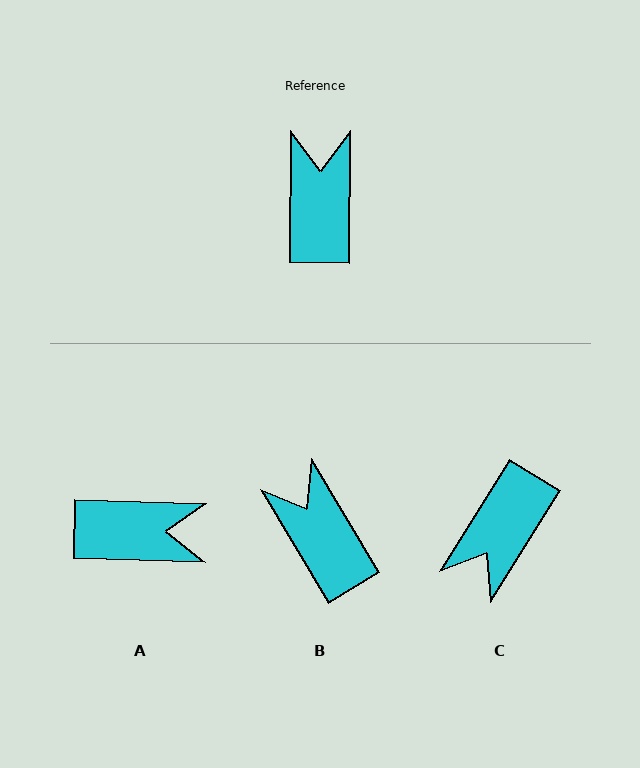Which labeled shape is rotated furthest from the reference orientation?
C, about 148 degrees away.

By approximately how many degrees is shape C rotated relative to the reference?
Approximately 148 degrees counter-clockwise.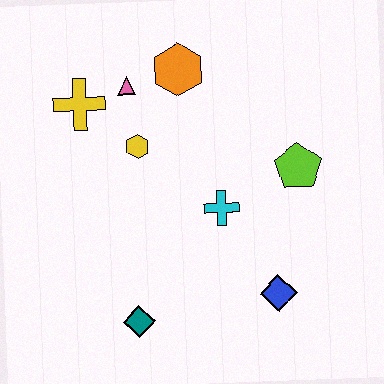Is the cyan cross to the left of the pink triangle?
No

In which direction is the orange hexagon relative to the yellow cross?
The orange hexagon is to the right of the yellow cross.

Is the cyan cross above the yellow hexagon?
No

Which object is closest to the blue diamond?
The cyan cross is closest to the blue diamond.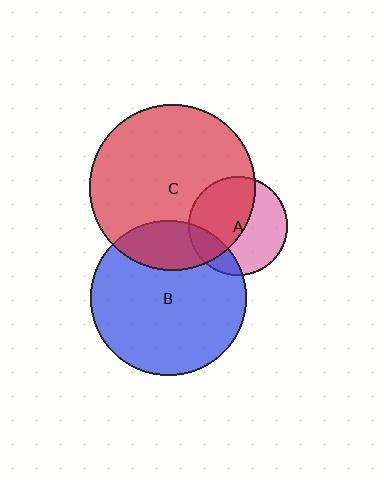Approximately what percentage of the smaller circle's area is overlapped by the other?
Approximately 20%.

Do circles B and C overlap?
Yes.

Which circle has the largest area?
Circle C (red).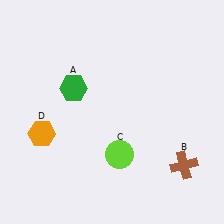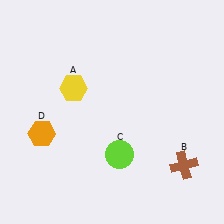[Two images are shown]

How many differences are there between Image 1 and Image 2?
There is 1 difference between the two images.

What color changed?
The hexagon (A) changed from green in Image 1 to yellow in Image 2.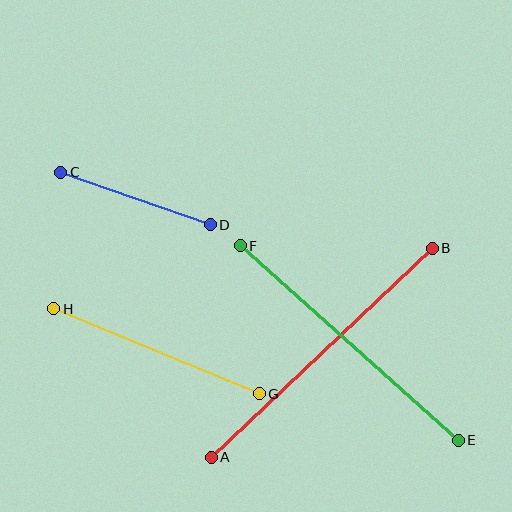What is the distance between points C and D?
The distance is approximately 159 pixels.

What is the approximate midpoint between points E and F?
The midpoint is at approximately (349, 343) pixels.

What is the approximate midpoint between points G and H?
The midpoint is at approximately (157, 351) pixels.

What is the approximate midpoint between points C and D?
The midpoint is at approximately (136, 198) pixels.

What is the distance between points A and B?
The distance is approximately 304 pixels.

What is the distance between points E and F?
The distance is approximately 292 pixels.